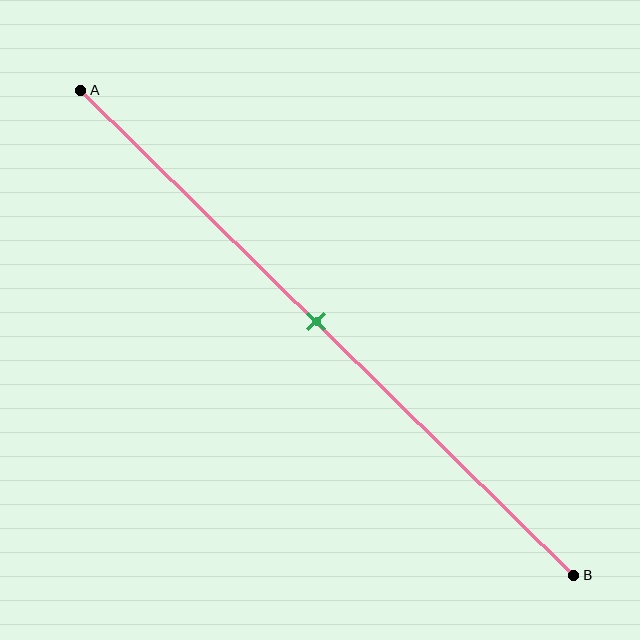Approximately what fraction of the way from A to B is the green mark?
The green mark is approximately 50% of the way from A to B.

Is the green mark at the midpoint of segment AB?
Yes, the mark is approximately at the midpoint.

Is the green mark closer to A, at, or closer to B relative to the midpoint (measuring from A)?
The green mark is approximately at the midpoint of segment AB.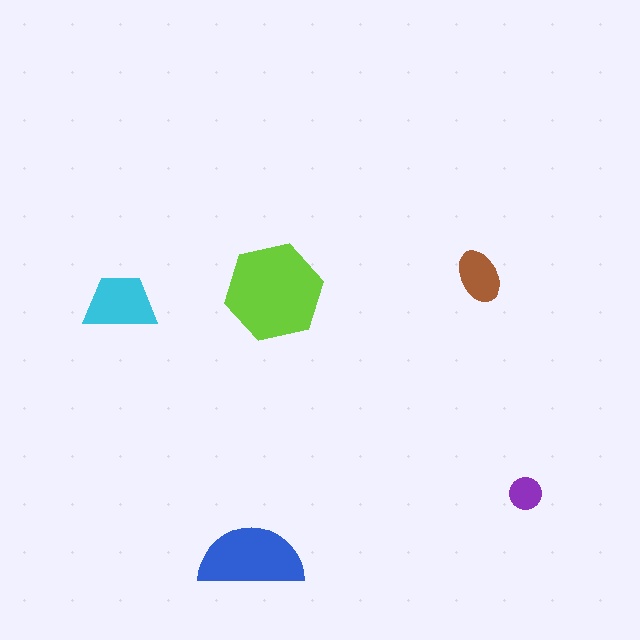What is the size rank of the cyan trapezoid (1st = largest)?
3rd.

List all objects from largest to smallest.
The lime hexagon, the blue semicircle, the cyan trapezoid, the brown ellipse, the purple circle.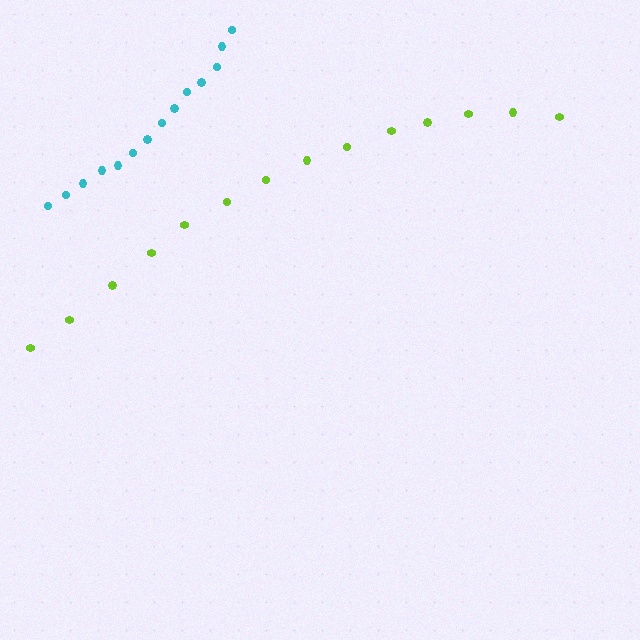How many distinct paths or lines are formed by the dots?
There are 2 distinct paths.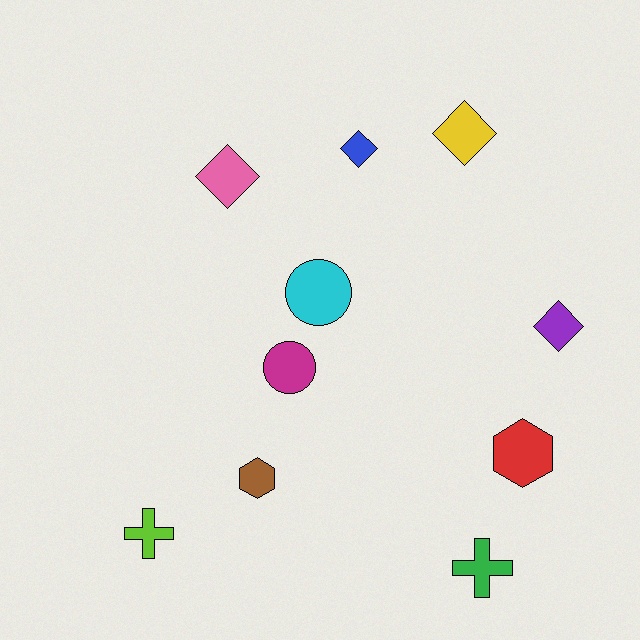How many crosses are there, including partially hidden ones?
There are 2 crosses.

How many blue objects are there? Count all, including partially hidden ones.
There is 1 blue object.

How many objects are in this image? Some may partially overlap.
There are 10 objects.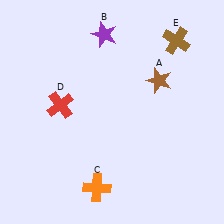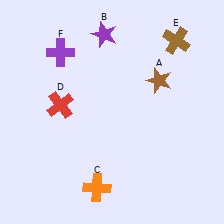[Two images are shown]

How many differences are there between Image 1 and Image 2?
There is 1 difference between the two images.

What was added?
A purple cross (F) was added in Image 2.